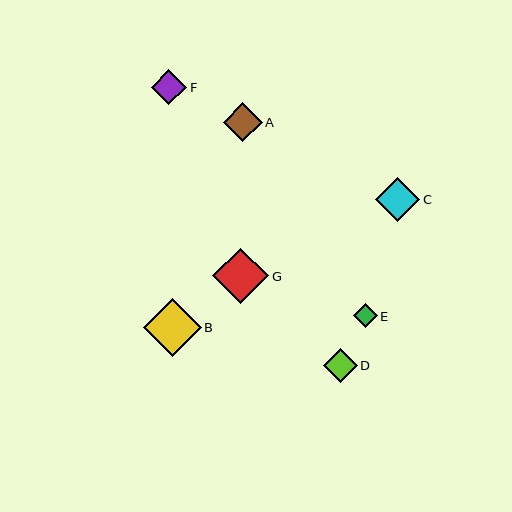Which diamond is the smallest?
Diamond E is the smallest with a size of approximately 24 pixels.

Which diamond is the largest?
Diamond B is the largest with a size of approximately 58 pixels.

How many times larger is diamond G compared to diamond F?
Diamond G is approximately 1.6 times the size of diamond F.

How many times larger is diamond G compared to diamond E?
Diamond G is approximately 2.3 times the size of diamond E.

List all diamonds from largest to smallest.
From largest to smallest: B, G, C, A, F, D, E.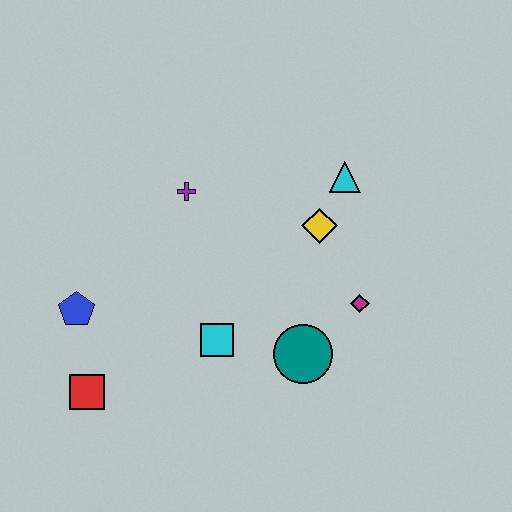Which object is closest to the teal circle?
The magenta diamond is closest to the teal circle.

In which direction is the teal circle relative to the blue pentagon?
The teal circle is to the right of the blue pentagon.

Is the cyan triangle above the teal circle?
Yes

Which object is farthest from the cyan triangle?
The red square is farthest from the cyan triangle.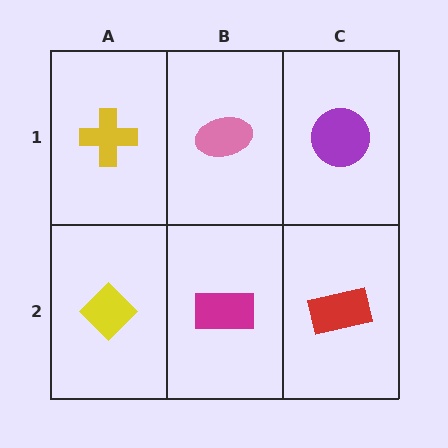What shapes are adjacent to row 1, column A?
A yellow diamond (row 2, column A), a pink ellipse (row 1, column B).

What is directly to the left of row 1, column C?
A pink ellipse.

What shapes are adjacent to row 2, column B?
A pink ellipse (row 1, column B), a yellow diamond (row 2, column A), a red rectangle (row 2, column C).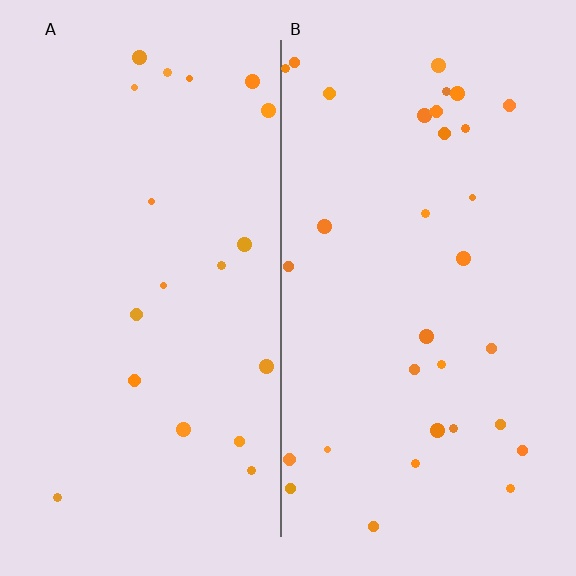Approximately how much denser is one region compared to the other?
Approximately 1.7× — region B over region A.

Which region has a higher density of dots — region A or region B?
B (the right).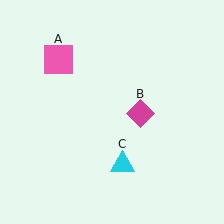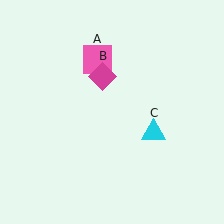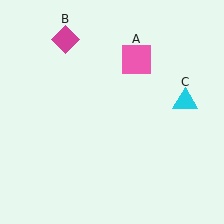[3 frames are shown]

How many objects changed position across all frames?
3 objects changed position: pink square (object A), magenta diamond (object B), cyan triangle (object C).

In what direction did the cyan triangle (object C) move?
The cyan triangle (object C) moved up and to the right.